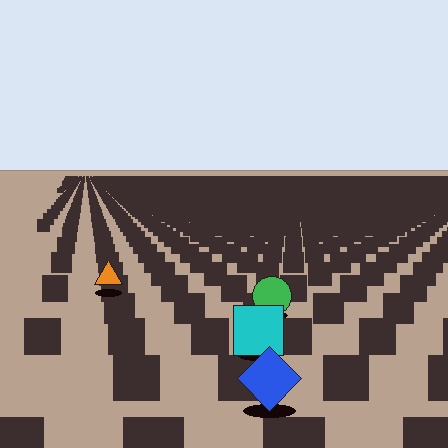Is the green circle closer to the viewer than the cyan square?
No. The cyan square is closer — you can tell from the texture gradient: the ground texture is coarser near it.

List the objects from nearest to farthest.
From nearest to farthest: the blue diamond, the cyan square, the green circle, the orange triangle.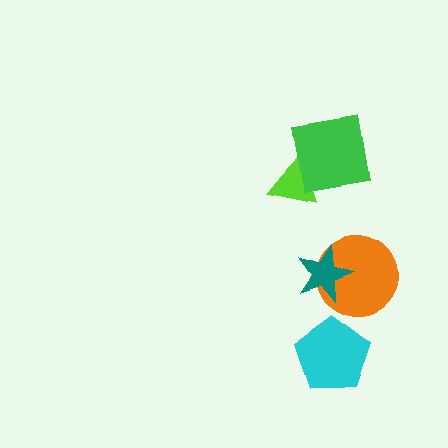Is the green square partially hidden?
No, no other shape covers it.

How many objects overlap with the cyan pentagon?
0 objects overlap with the cyan pentagon.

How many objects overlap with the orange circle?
1 object overlaps with the orange circle.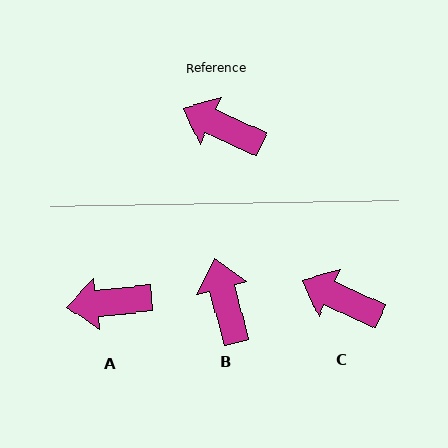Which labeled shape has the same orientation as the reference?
C.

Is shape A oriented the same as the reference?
No, it is off by about 31 degrees.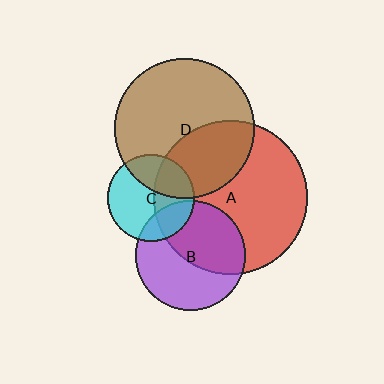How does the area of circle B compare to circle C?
Approximately 1.6 times.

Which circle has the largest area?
Circle A (red).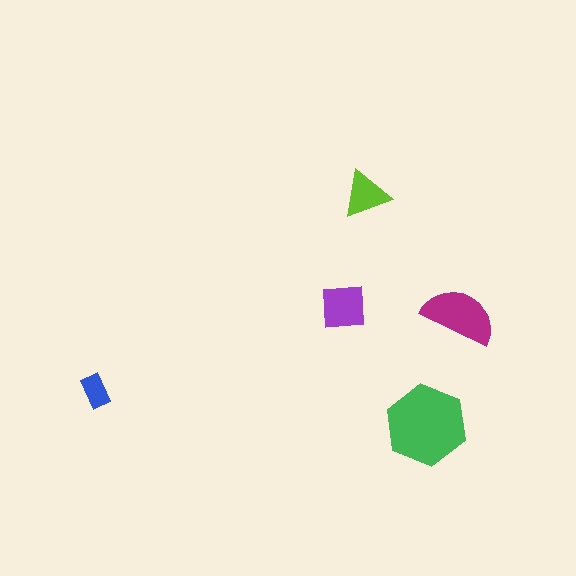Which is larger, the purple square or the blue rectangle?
The purple square.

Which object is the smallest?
The blue rectangle.